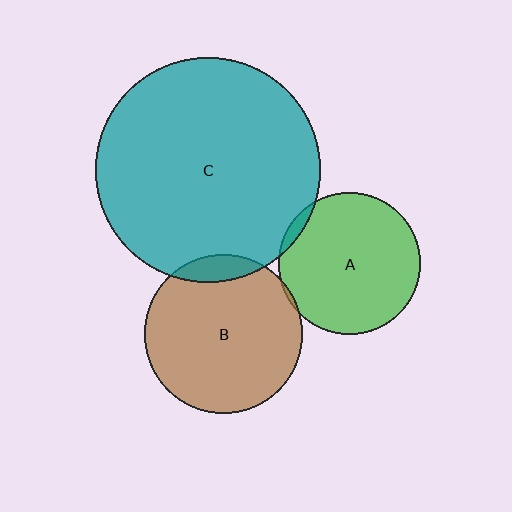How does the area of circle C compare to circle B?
Approximately 2.0 times.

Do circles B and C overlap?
Yes.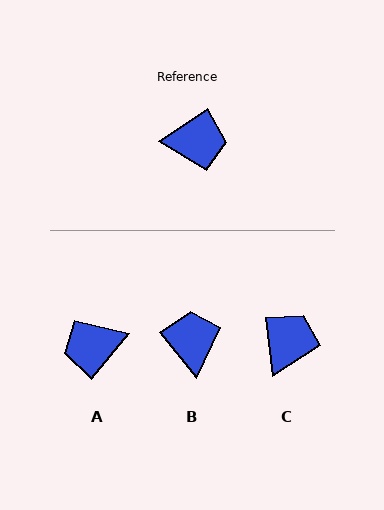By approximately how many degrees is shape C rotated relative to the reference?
Approximately 64 degrees counter-clockwise.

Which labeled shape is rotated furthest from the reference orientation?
A, about 163 degrees away.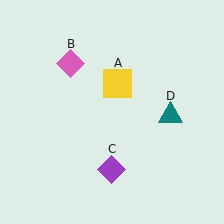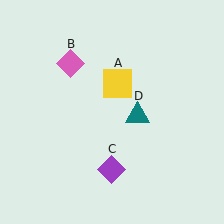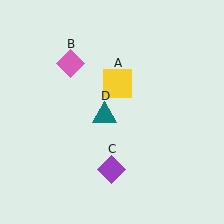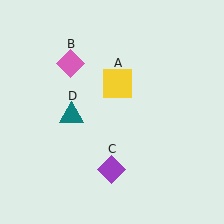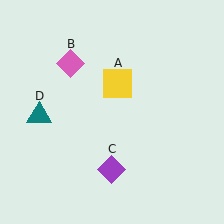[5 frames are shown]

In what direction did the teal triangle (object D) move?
The teal triangle (object D) moved left.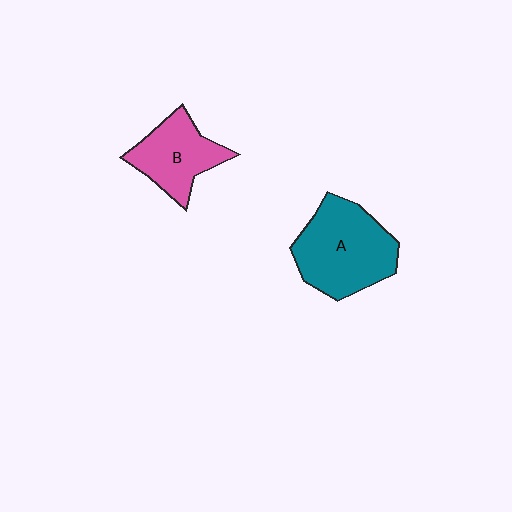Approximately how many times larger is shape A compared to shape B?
Approximately 1.4 times.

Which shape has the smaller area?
Shape B (pink).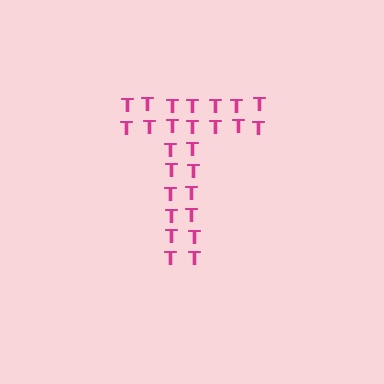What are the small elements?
The small elements are letter T's.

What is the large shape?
The large shape is the letter T.